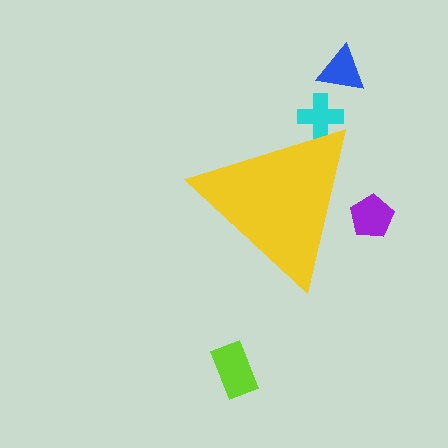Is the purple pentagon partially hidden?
Yes, the purple pentagon is partially hidden behind the yellow triangle.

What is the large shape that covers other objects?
A yellow triangle.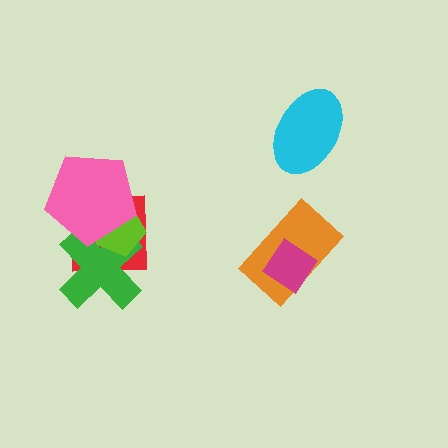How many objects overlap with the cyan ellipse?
0 objects overlap with the cyan ellipse.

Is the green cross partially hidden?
Yes, it is partially covered by another shape.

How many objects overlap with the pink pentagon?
3 objects overlap with the pink pentagon.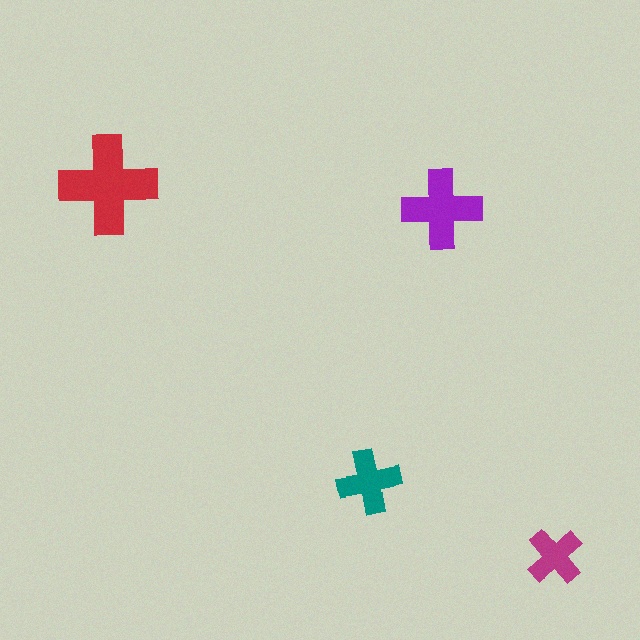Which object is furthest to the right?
The magenta cross is rightmost.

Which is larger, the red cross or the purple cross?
The red one.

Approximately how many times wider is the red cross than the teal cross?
About 1.5 times wider.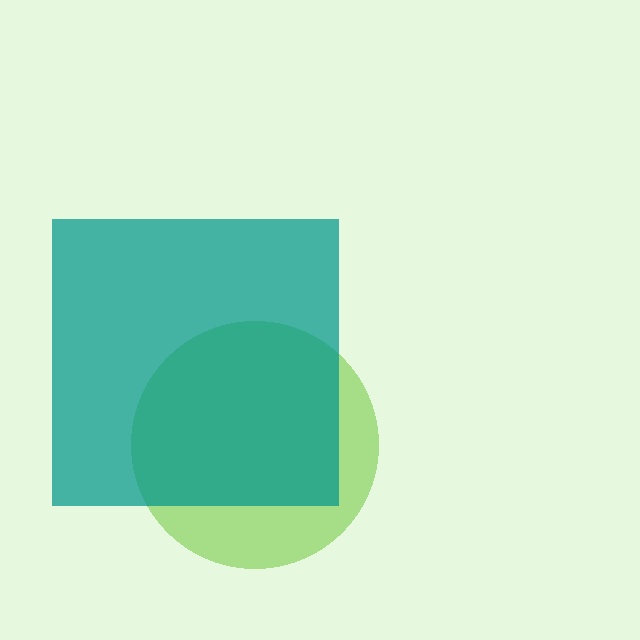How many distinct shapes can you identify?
There are 2 distinct shapes: a lime circle, a teal square.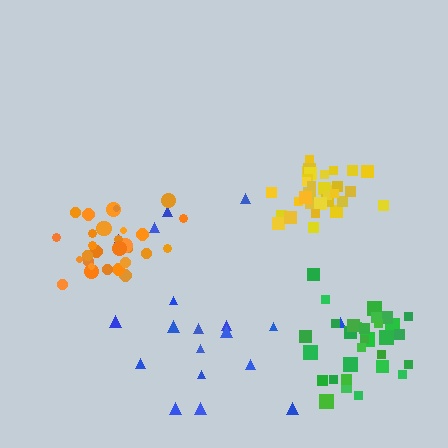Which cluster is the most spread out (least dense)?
Blue.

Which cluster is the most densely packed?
Yellow.